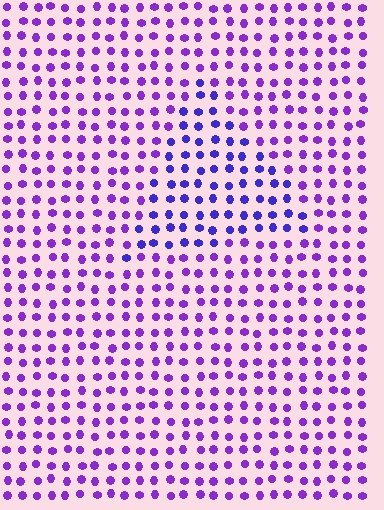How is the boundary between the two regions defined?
The boundary is defined purely by a slight shift in hue (about 28 degrees). Spacing, size, and orientation are identical on both sides.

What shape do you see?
I see a triangle.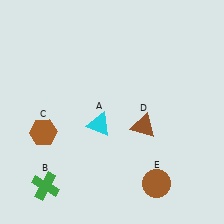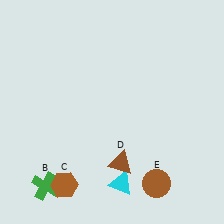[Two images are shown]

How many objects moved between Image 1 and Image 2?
3 objects moved between the two images.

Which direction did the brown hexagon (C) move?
The brown hexagon (C) moved down.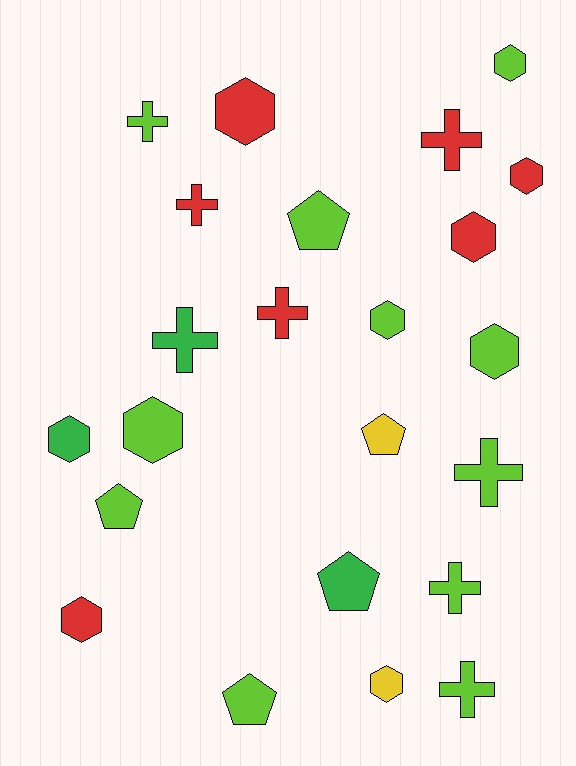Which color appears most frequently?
Lime, with 11 objects.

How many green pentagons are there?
There is 1 green pentagon.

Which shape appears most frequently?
Hexagon, with 10 objects.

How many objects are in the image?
There are 23 objects.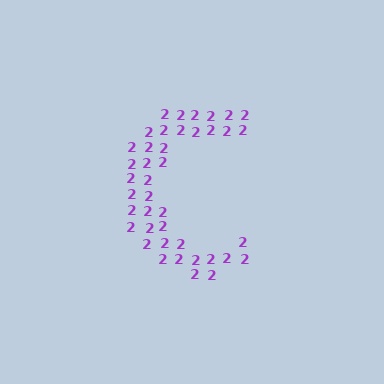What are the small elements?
The small elements are digit 2's.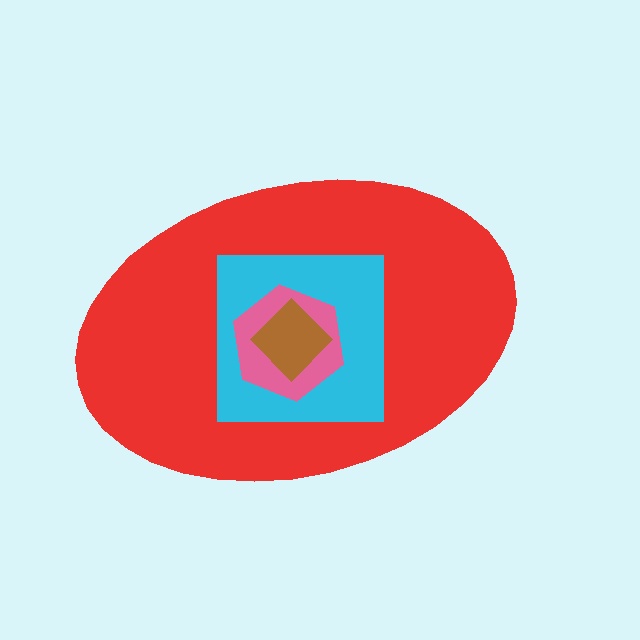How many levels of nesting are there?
4.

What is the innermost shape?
The brown diamond.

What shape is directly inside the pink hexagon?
The brown diamond.